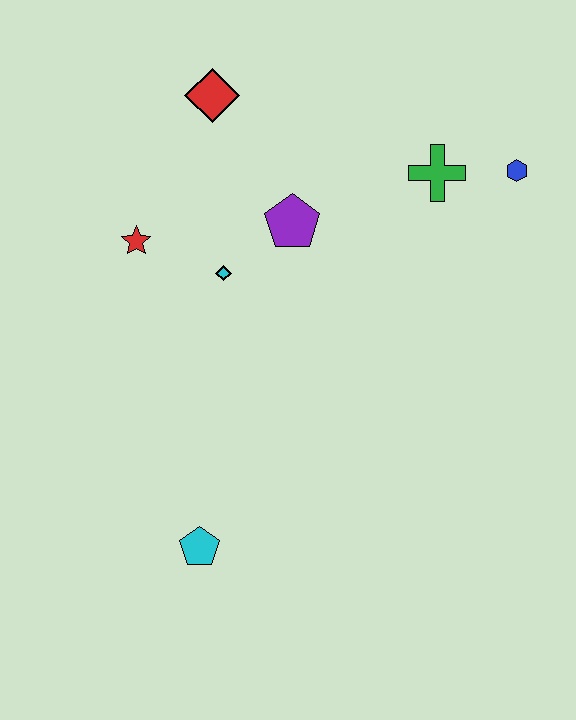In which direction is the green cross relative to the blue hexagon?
The green cross is to the left of the blue hexagon.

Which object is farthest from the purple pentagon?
The cyan pentagon is farthest from the purple pentagon.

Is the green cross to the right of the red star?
Yes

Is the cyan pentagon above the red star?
No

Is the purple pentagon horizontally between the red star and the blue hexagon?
Yes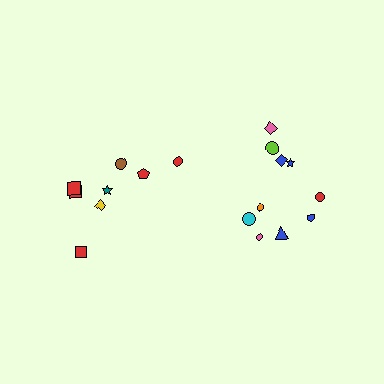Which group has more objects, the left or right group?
The right group.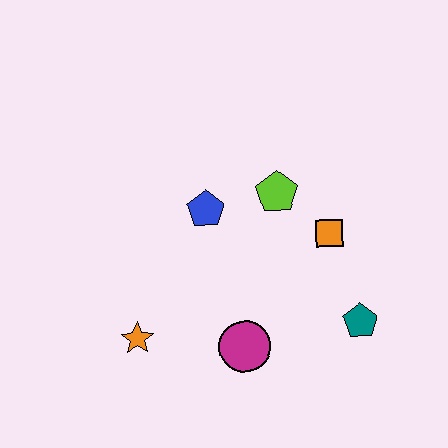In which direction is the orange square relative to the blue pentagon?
The orange square is to the right of the blue pentagon.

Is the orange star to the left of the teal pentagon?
Yes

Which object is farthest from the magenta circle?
The lime pentagon is farthest from the magenta circle.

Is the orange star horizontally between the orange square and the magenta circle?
No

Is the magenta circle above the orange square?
No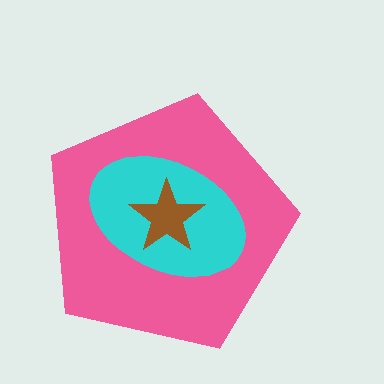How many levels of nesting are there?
3.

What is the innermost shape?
The brown star.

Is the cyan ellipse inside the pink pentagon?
Yes.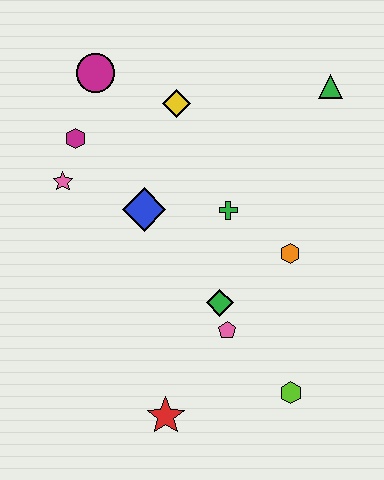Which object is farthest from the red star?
The green triangle is farthest from the red star.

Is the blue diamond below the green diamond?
No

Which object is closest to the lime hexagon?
The pink pentagon is closest to the lime hexagon.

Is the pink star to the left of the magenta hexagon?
Yes